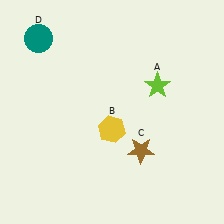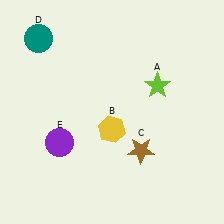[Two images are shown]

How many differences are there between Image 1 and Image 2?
There is 1 difference between the two images.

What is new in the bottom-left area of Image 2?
A purple circle (E) was added in the bottom-left area of Image 2.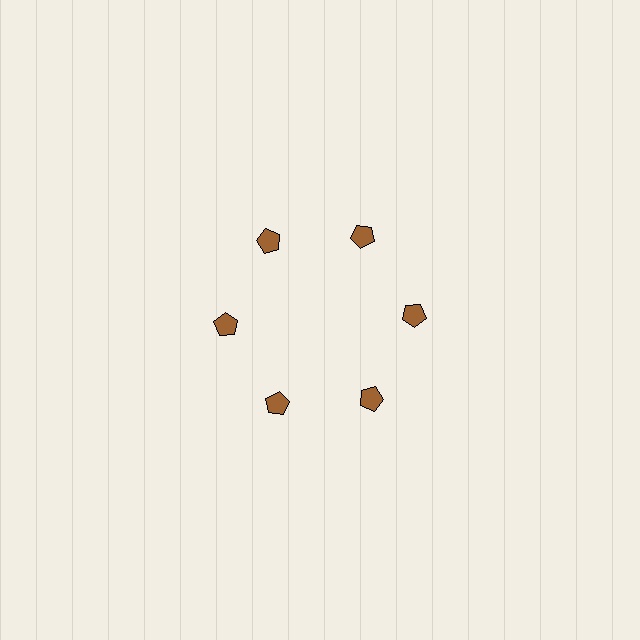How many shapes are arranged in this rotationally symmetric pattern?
There are 6 shapes, arranged in 6 groups of 1.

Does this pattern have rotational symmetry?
Yes, this pattern has 6-fold rotational symmetry. It looks the same after rotating 60 degrees around the center.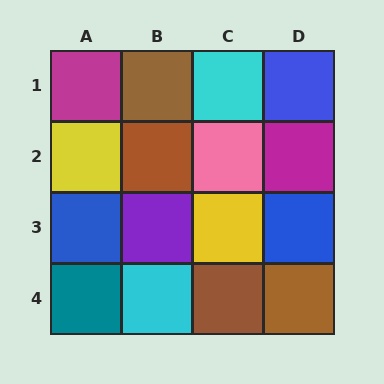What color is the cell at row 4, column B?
Cyan.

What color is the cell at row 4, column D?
Brown.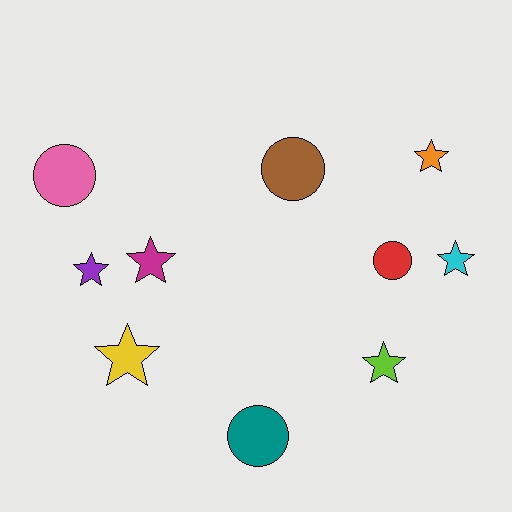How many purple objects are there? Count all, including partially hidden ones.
There is 1 purple object.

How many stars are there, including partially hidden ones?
There are 6 stars.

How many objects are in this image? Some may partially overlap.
There are 10 objects.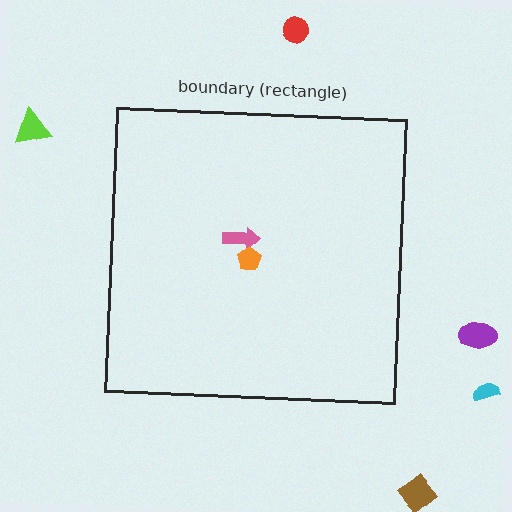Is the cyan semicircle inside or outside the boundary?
Outside.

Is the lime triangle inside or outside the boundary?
Outside.